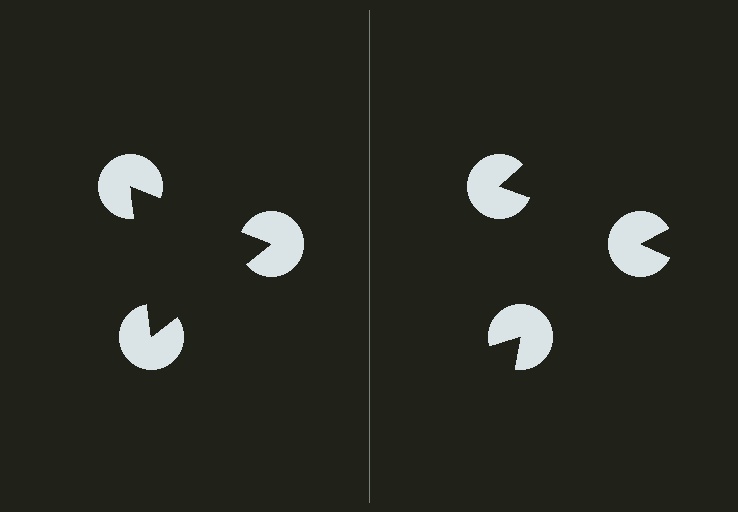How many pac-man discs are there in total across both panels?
6 — 3 on each side.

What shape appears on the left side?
An illusory triangle.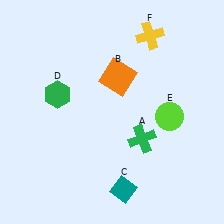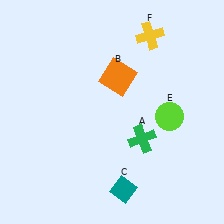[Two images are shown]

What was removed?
The green hexagon (D) was removed in Image 2.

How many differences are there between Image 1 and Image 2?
There is 1 difference between the two images.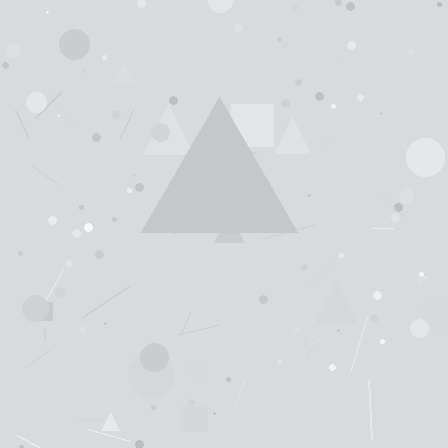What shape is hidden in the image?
A triangle is hidden in the image.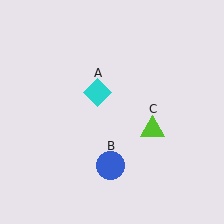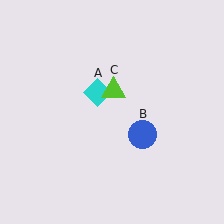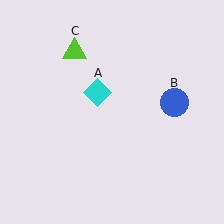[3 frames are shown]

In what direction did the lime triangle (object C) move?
The lime triangle (object C) moved up and to the left.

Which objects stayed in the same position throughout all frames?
Cyan diamond (object A) remained stationary.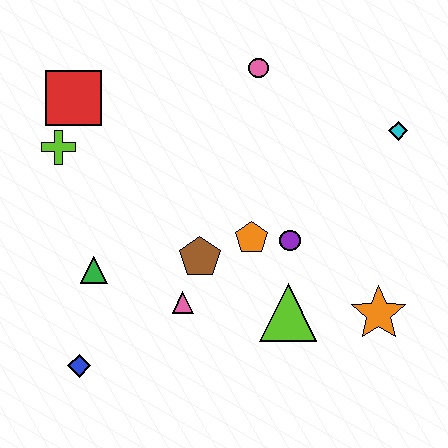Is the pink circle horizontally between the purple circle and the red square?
Yes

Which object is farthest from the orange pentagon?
The red square is farthest from the orange pentagon.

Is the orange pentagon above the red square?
No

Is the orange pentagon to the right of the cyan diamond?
No